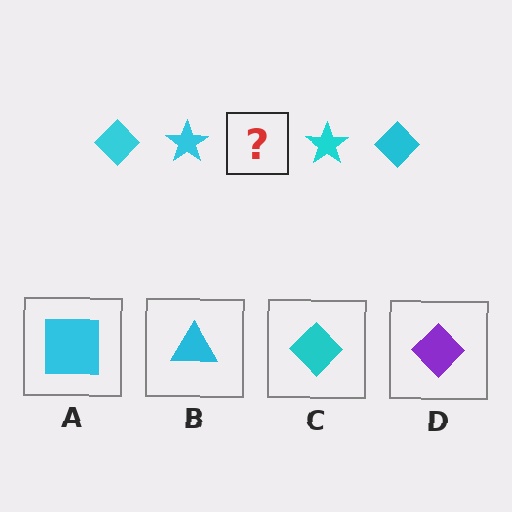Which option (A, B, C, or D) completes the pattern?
C.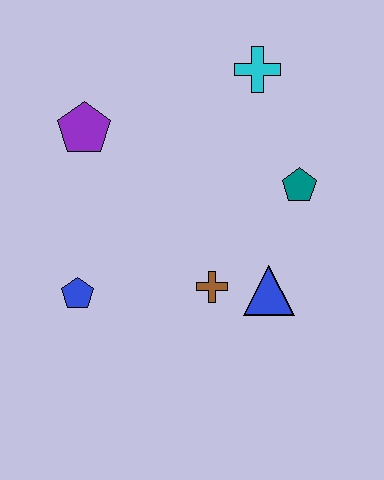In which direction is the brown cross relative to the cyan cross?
The brown cross is below the cyan cross.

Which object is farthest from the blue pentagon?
The cyan cross is farthest from the blue pentagon.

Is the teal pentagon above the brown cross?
Yes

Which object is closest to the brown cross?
The blue triangle is closest to the brown cross.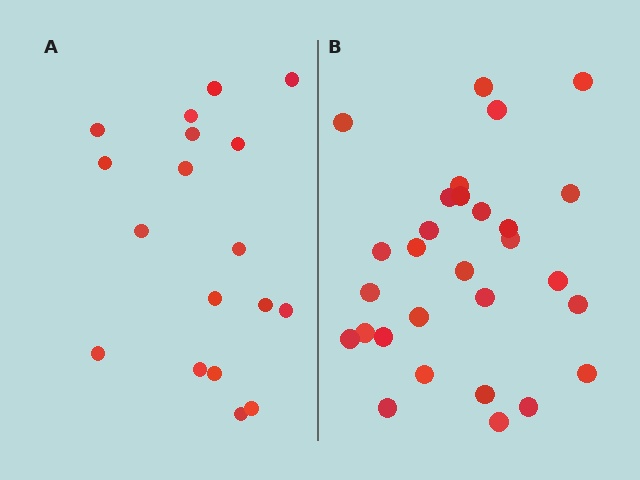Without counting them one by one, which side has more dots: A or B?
Region B (the right region) has more dots.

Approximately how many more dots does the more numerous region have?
Region B has roughly 12 or so more dots than region A.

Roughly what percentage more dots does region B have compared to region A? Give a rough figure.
About 60% more.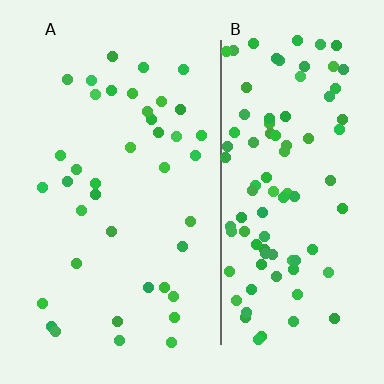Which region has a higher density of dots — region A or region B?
B (the right).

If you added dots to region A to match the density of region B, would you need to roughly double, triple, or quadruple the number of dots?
Approximately triple.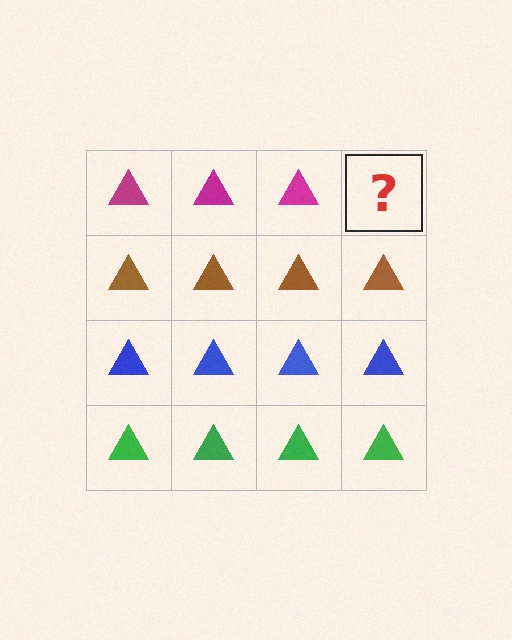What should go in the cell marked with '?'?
The missing cell should contain a magenta triangle.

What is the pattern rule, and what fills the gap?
The rule is that each row has a consistent color. The gap should be filled with a magenta triangle.